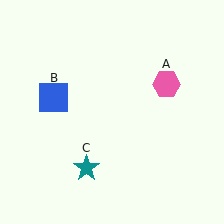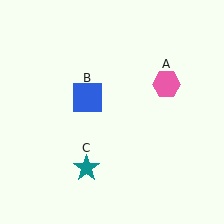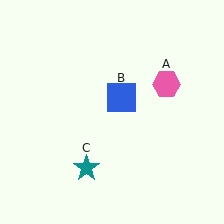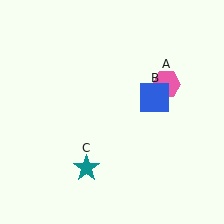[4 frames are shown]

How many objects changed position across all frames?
1 object changed position: blue square (object B).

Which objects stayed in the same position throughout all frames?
Pink hexagon (object A) and teal star (object C) remained stationary.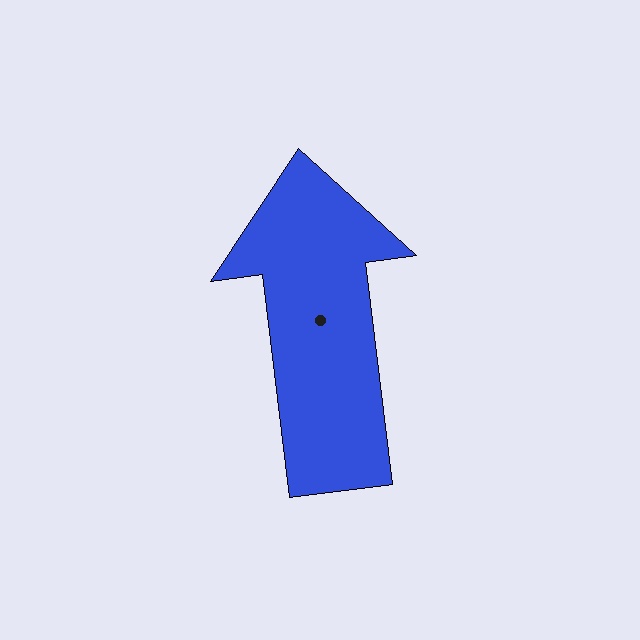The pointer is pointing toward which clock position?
Roughly 12 o'clock.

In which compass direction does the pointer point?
North.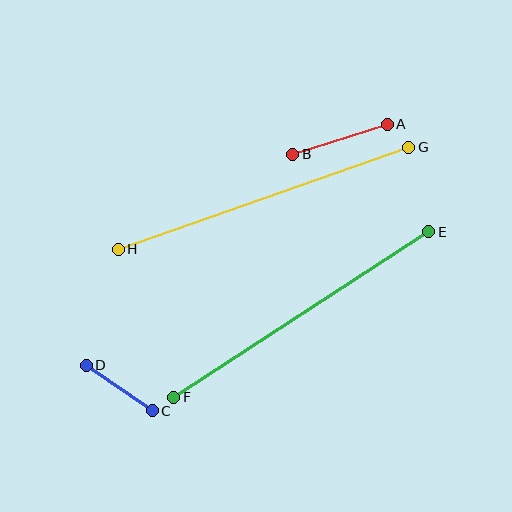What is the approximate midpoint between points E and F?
The midpoint is at approximately (301, 314) pixels.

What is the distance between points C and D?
The distance is approximately 80 pixels.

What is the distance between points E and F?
The distance is approximately 304 pixels.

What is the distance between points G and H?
The distance is approximately 308 pixels.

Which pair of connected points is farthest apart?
Points G and H are farthest apart.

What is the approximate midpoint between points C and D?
The midpoint is at approximately (119, 388) pixels.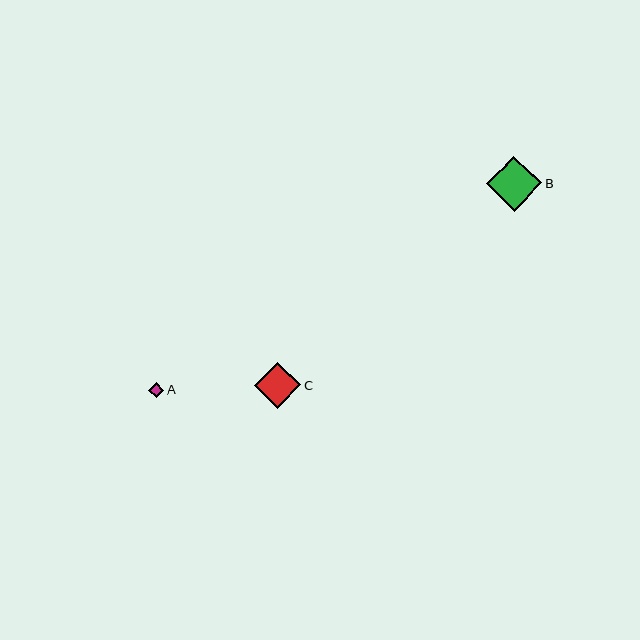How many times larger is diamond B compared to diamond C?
Diamond B is approximately 1.2 times the size of diamond C.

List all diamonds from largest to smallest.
From largest to smallest: B, C, A.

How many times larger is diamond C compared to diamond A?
Diamond C is approximately 3.0 times the size of diamond A.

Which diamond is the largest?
Diamond B is the largest with a size of approximately 56 pixels.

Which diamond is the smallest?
Diamond A is the smallest with a size of approximately 15 pixels.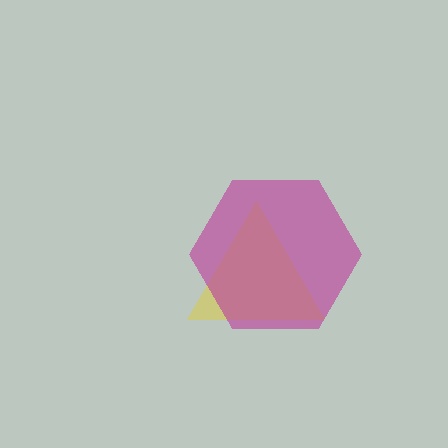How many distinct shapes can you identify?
There are 2 distinct shapes: a yellow triangle, a magenta hexagon.